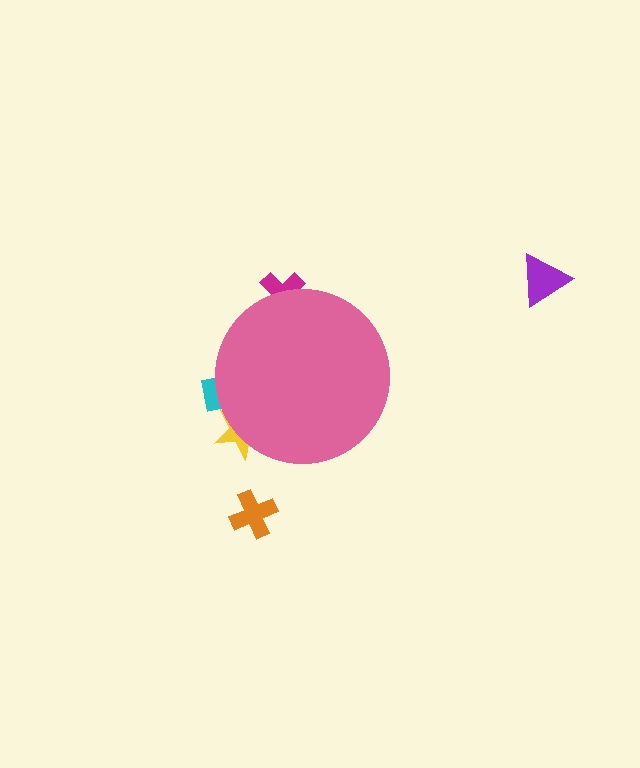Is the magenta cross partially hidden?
Yes, the magenta cross is partially hidden behind the pink circle.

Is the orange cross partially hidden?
No, the orange cross is fully visible.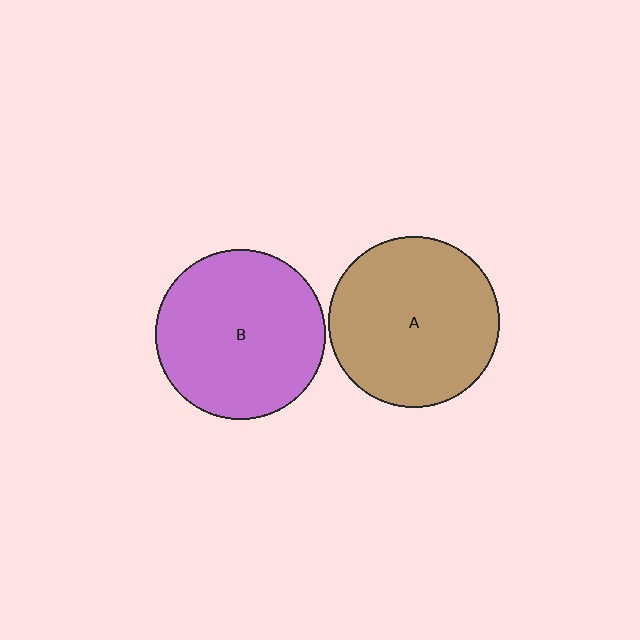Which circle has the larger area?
Circle A (brown).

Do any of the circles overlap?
No, none of the circles overlap.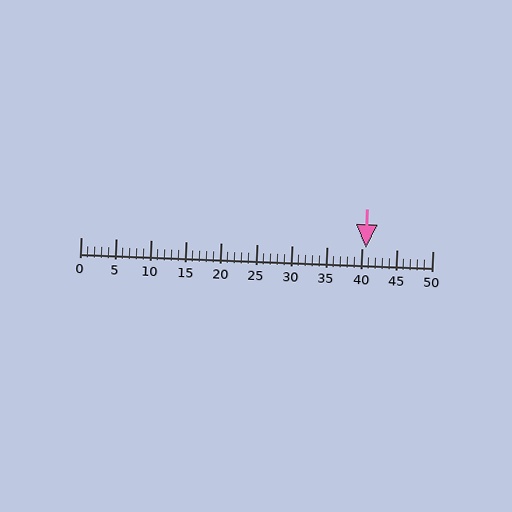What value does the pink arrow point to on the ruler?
The pink arrow points to approximately 40.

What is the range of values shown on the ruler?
The ruler shows values from 0 to 50.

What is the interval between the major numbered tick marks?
The major tick marks are spaced 5 units apart.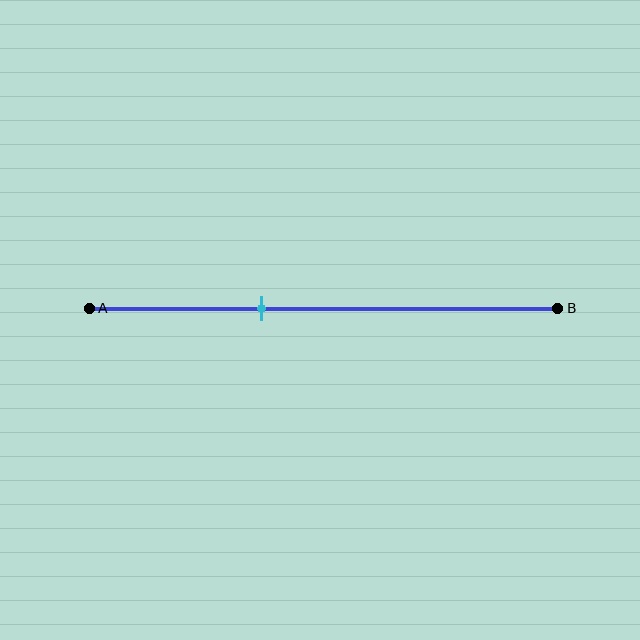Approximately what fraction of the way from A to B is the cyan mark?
The cyan mark is approximately 35% of the way from A to B.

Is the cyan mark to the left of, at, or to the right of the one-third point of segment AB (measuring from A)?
The cyan mark is to the right of the one-third point of segment AB.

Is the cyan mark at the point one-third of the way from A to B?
No, the mark is at about 35% from A, not at the 33% one-third point.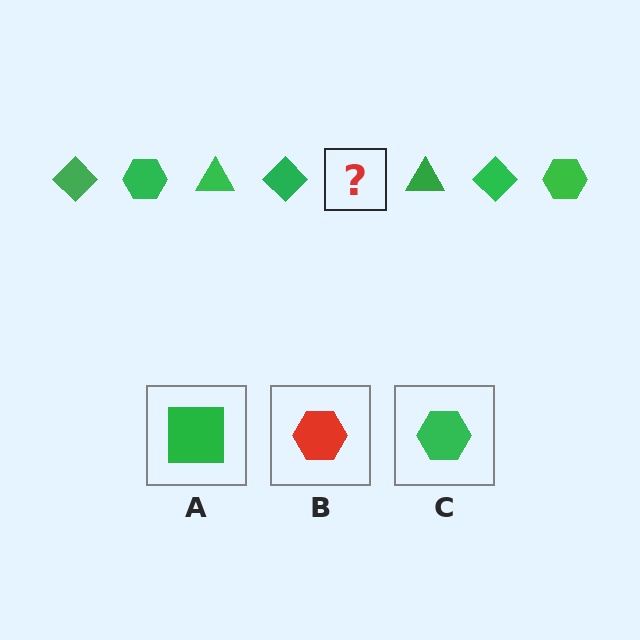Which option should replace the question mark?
Option C.